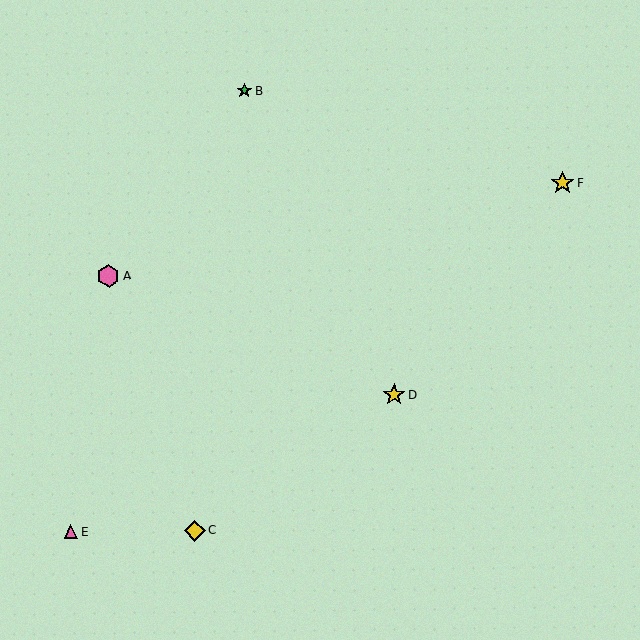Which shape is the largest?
The yellow star (labeled F) is the largest.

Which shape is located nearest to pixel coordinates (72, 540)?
The pink triangle (labeled E) at (71, 532) is nearest to that location.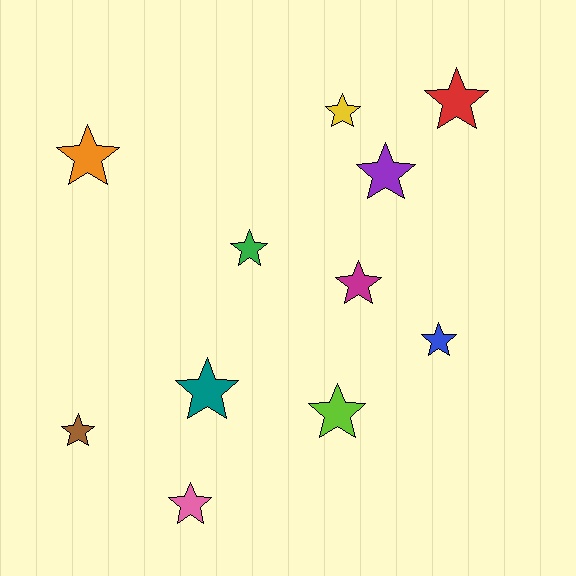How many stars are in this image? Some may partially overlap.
There are 11 stars.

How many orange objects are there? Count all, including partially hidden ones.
There is 1 orange object.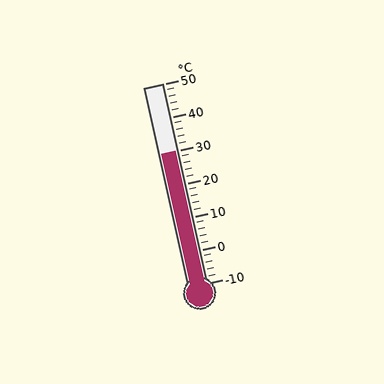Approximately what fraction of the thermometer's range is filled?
The thermometer is filled to approximately 65% of its range.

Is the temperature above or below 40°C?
The temperature is below 40°C.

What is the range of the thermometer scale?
The thermometer scale ranges from -10°C to 50°C.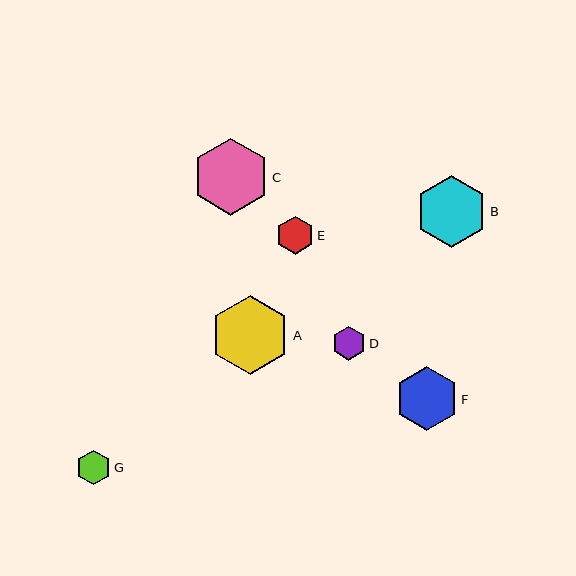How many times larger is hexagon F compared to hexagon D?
Hexagon F is approximately 1.9 times the size of hexagon D.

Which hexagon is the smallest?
Hexagon D is the smallest with a size of approximately 34 pixels.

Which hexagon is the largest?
Hexagon A is the largest with a size of approximately 80 pixels.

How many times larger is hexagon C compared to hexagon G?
Hexagon C is approximately 2.2 times the size of hexagon G.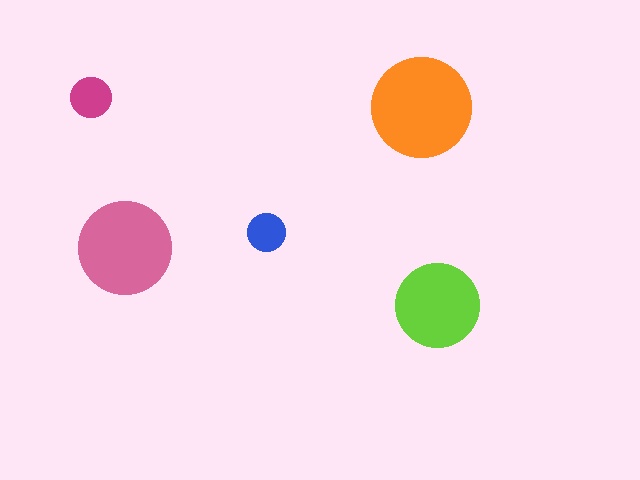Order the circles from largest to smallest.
the orange one, the pink one, the lime one, the magenta one, the blue one.